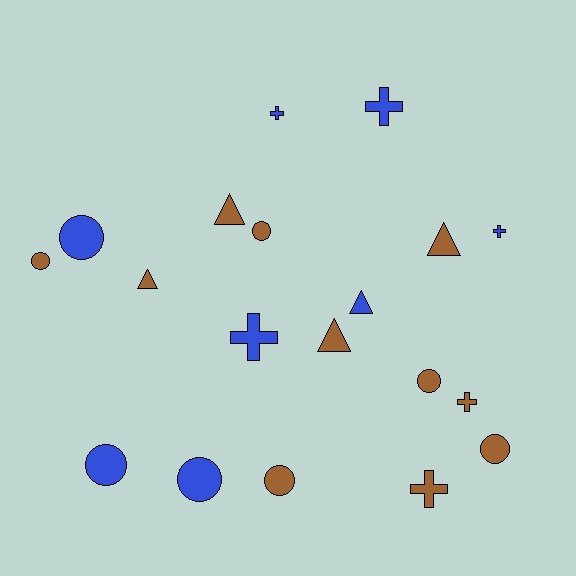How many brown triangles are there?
There are 4 brown triangles.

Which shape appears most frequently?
Circle, with 8 objects.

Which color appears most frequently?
Brown, with 11 objects.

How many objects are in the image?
There are 19 objects.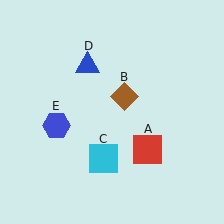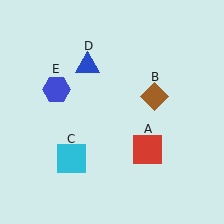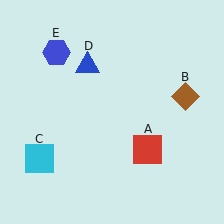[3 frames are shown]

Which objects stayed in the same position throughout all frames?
Red square (object A) and blue triangle (object D) remained stationary.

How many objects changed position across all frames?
3 objects changed position: brown diamond (object B), cyan square (object C), blue hexagon (object E).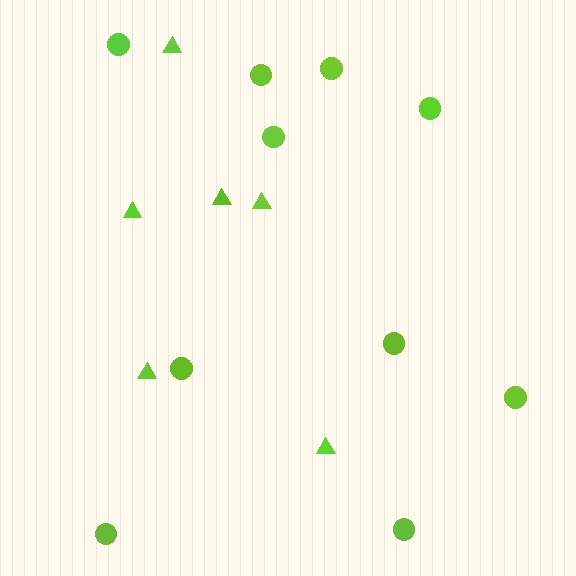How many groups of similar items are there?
There are 2 groups: one group of triangles (6) and one group of circles (10).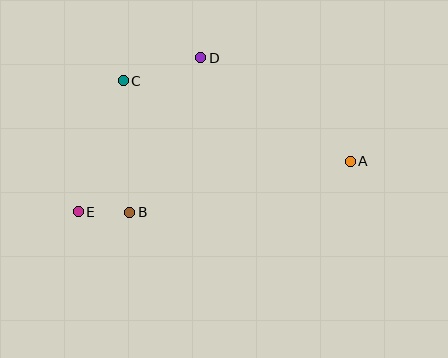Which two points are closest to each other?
Points B and E are closest to each other.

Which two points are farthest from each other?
Points A and E are farthest from each other.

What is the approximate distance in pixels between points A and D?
The distance between A and D is approximately 182 pixels.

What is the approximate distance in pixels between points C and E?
The distance between C and E is approximately 138 pixels.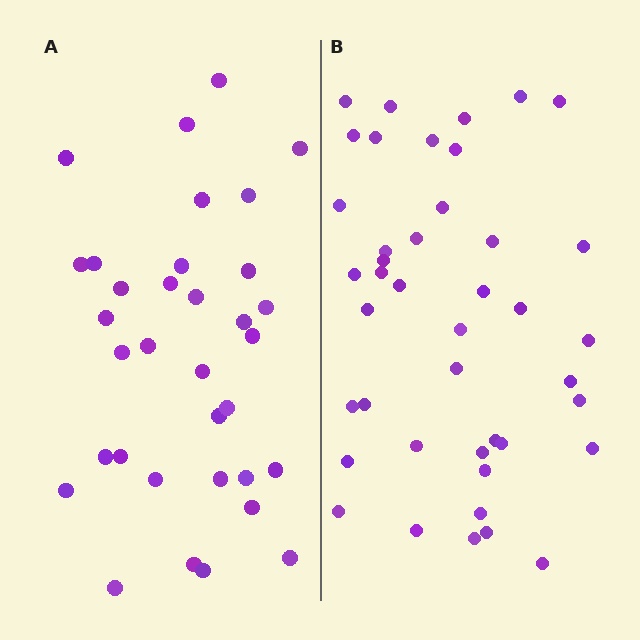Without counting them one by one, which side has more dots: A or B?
Region B (the right region) has more dots.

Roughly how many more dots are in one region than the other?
Region B has roughly 8 or so more dots than region A.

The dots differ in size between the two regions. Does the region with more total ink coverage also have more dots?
No. Region A has more total ink coverage because its dots are larger, but region B actually contains more individual dots. Total area can be misleading — the number of items is what matters here.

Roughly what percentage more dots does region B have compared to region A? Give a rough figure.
About 25% more.